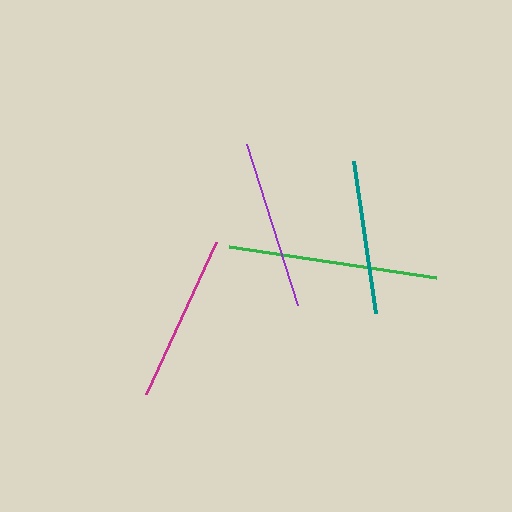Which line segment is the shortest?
The teal line is the shortest at approximately 154 pixels.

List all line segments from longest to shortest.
From longest to shortest: green, purple, magenta, teal.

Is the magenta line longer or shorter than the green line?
The green line is longer than the magenta line.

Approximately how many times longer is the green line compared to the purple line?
The green line is approximately 1.2 times the length of the purple line.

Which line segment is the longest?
The green line is the longest at approximately 209 pixels.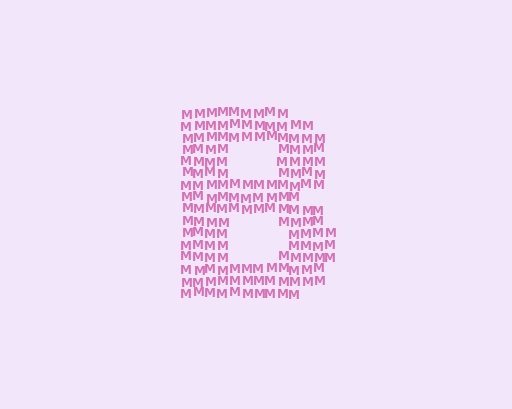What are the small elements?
The small elements are letter M's.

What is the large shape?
The large shape is the letter B.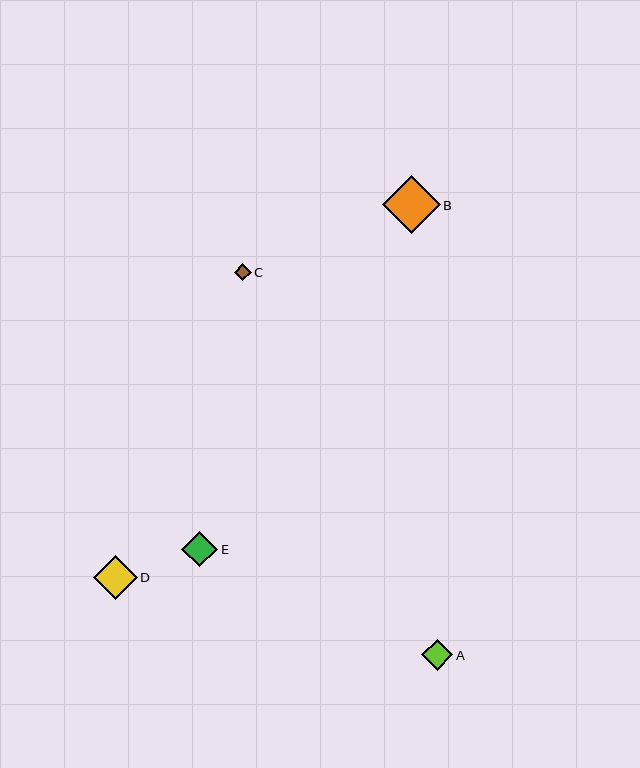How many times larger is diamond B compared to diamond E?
Diamond B is approximately 1.6 times the size of diamond E.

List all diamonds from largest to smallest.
From largest to smallest: B, D, E, A, C.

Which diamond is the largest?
Diamond B is the largest with a size of approximately 58 pixels.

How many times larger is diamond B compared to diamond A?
Diamond B is approximately 1.9 times the size of diamond A.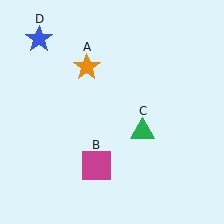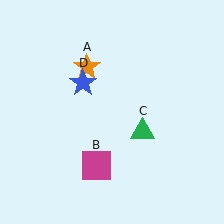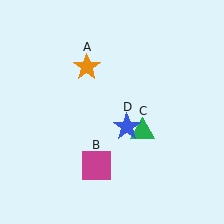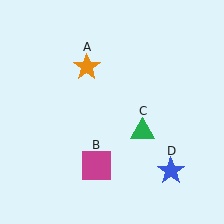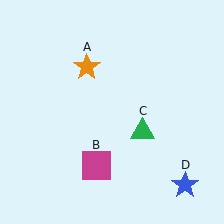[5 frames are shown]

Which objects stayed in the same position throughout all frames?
Orange star (object A) and magenta square (object B) and green triangle (object C) remained stationary.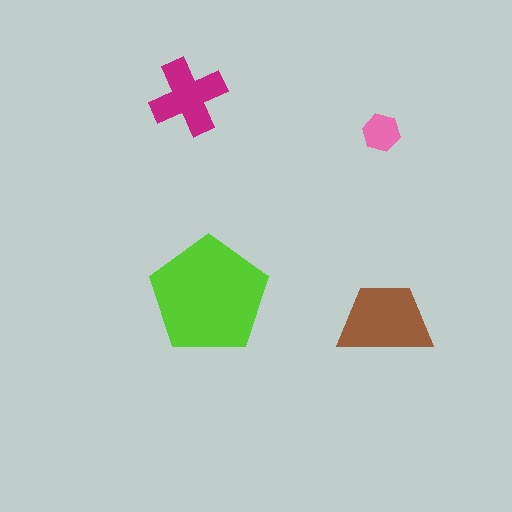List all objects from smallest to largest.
The pink hexagon, the magenta cross, the brown trapezoid, the lime pentagon.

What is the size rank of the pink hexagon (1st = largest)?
4th.